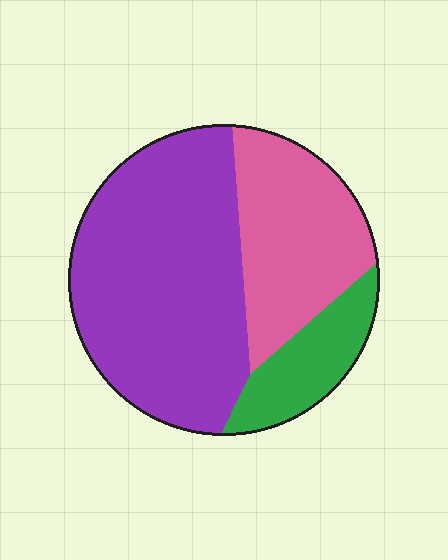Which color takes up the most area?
Purple, at roughly 55%.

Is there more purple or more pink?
Purple.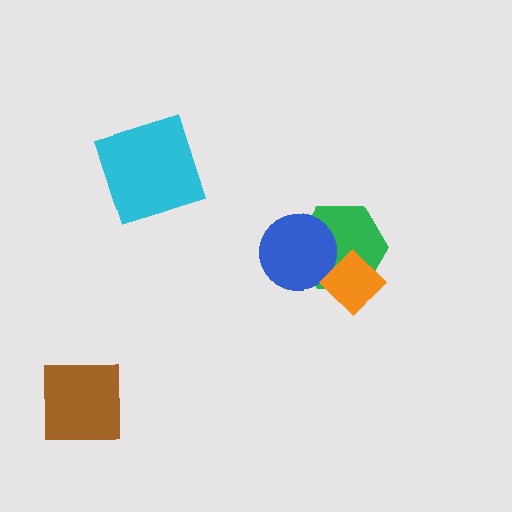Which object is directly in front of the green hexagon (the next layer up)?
The blue circle is directly in front of the green hexagon.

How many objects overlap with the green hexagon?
2 objects overlap with the green hexagon.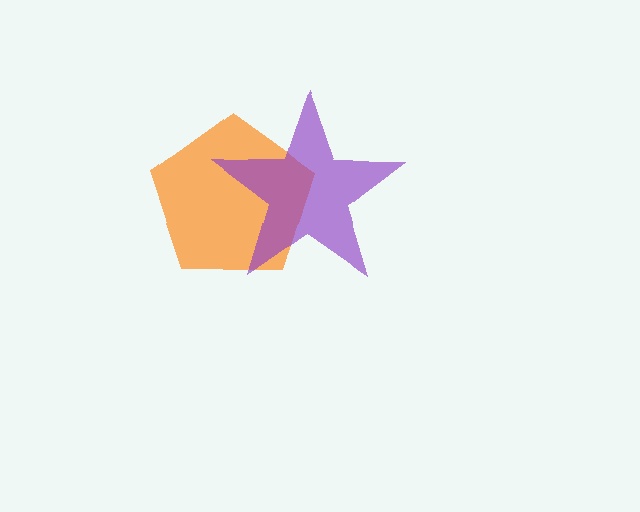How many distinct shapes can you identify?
There are 2 distinct shapes: an orange pentagon, a purple star.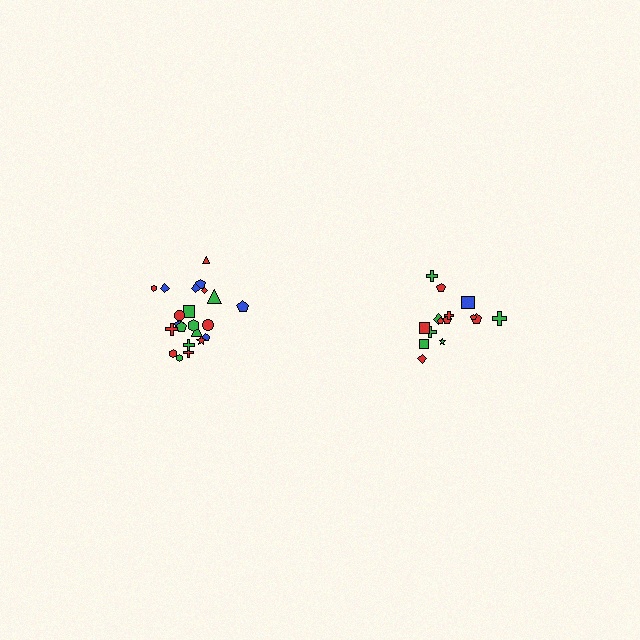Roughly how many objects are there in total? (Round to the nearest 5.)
Roughly 35 objects in total.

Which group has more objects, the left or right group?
The left group.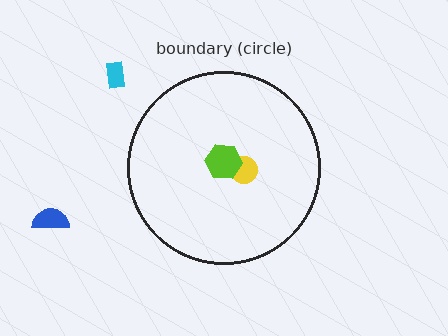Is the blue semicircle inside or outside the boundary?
Outside.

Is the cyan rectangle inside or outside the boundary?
Outside.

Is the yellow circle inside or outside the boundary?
Inside.